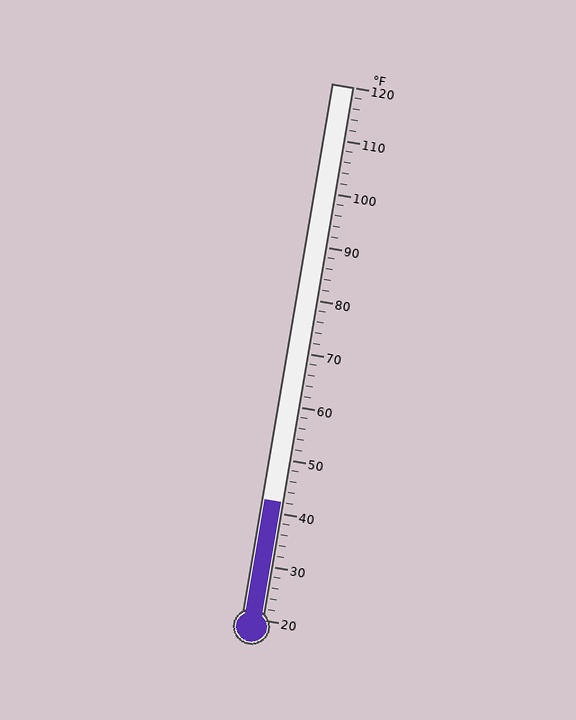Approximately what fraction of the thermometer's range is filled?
The thermometer is filled to approximately 20% of its range.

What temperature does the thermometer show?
The thermometer shows approximately 42°F.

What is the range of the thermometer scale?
The thermometer scale ranges from 20°F to 120°F.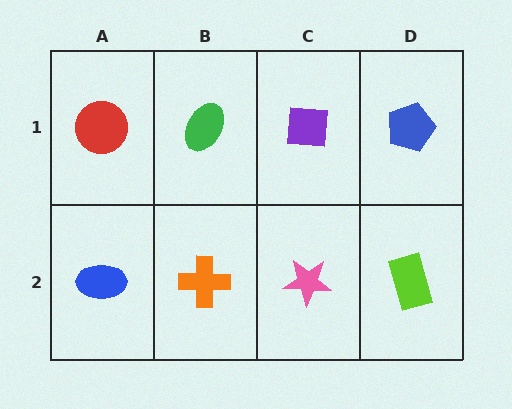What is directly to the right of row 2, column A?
An orange cross.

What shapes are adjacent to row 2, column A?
A red circle (row 1, column A), an orange cross (row 2, column B).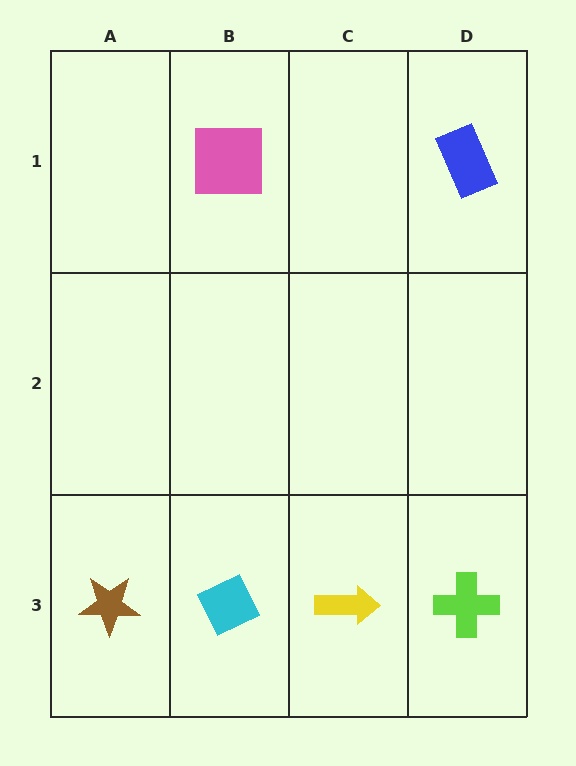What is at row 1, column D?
A blue rectangle.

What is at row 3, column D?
A lime cross.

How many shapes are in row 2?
0 shapes.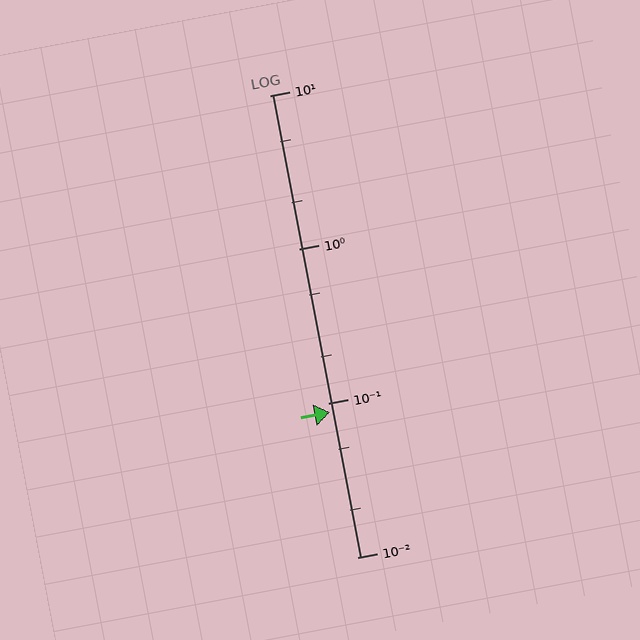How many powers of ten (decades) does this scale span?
The scale spans 3 decades, from 0.01 to 10.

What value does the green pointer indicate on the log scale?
The pointer indicates approximately 0.087.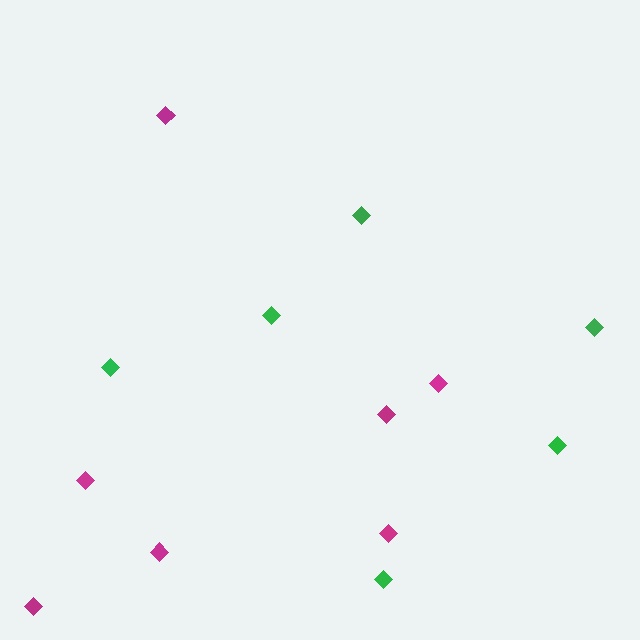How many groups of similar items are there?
There are 2 groups: one group of green diamonds (6) and one group of magenta diamonds (7).